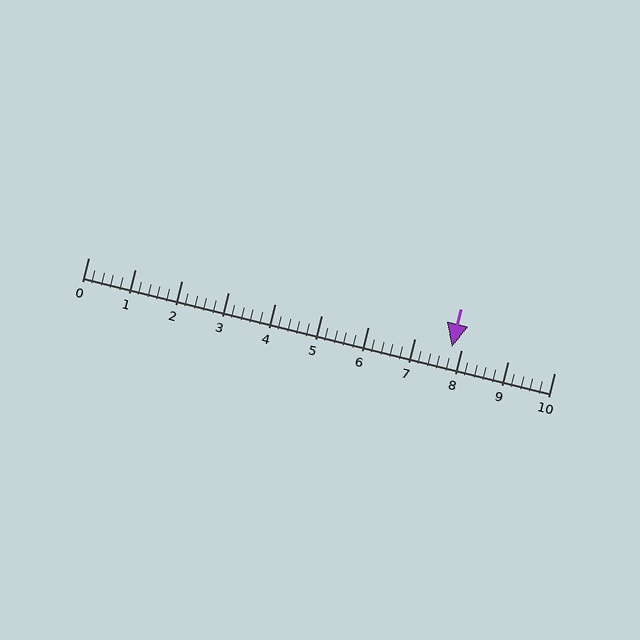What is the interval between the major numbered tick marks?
The major tick marks are spaced 1 units apart.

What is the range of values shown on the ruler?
The ruler shows values from 0 to 10.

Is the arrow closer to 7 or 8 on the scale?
The arrow is closer to 8.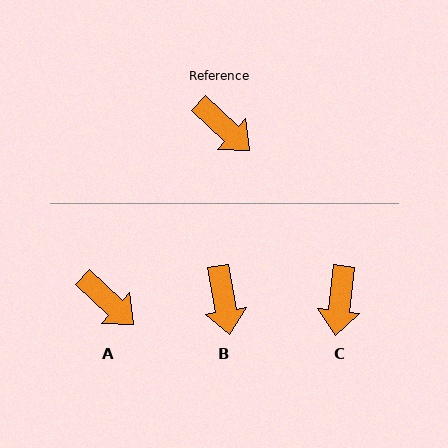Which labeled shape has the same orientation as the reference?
A.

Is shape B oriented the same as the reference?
No, it is off by about 38 degrees.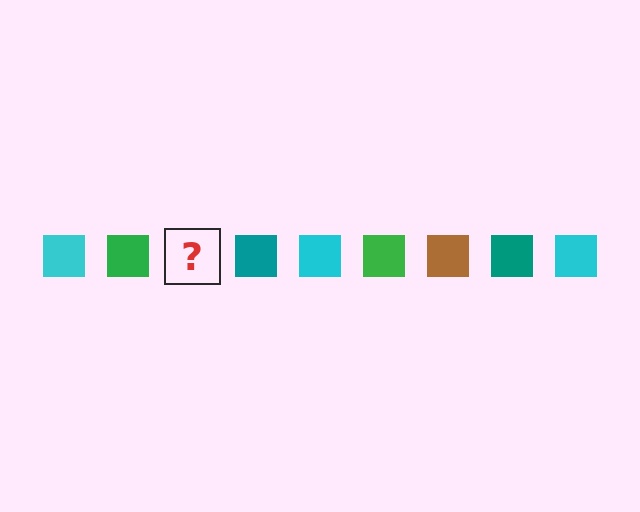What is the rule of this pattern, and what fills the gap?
The rule is that the pattern cycles through cyan, green, brown, teal squares. The gap should be filled with a brown square.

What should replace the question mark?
The question mark should be replaced with a brown square.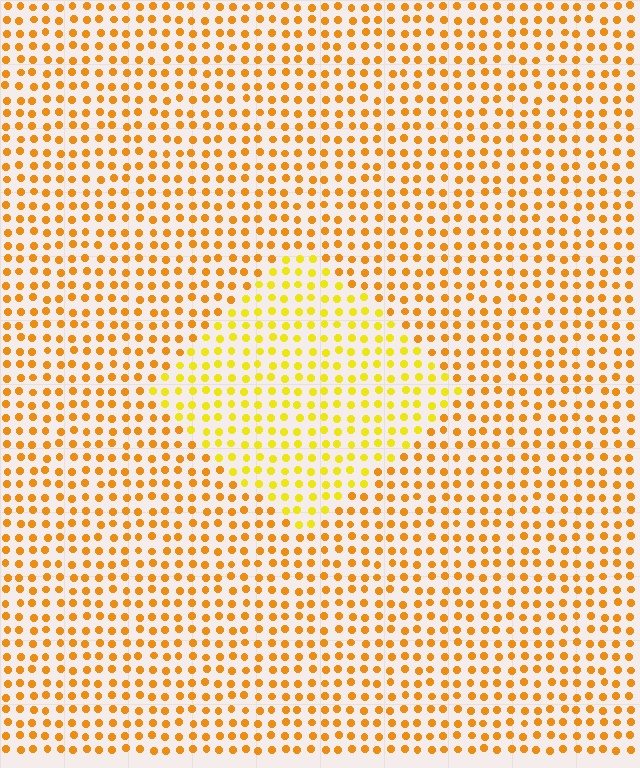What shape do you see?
I see a diamond.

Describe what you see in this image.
The image is filled with small orange elements in a uniform arrangement. A diamond-shaped region is visible where the elements are tinted to a slightly different hue, forming a subtle color boundary.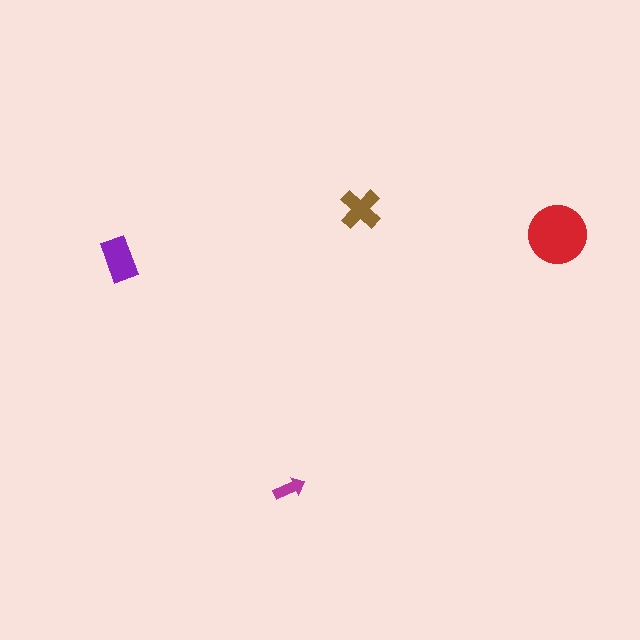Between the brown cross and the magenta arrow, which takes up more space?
The brown cross.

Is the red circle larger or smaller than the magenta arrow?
Larger.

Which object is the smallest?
The magenta arrow.